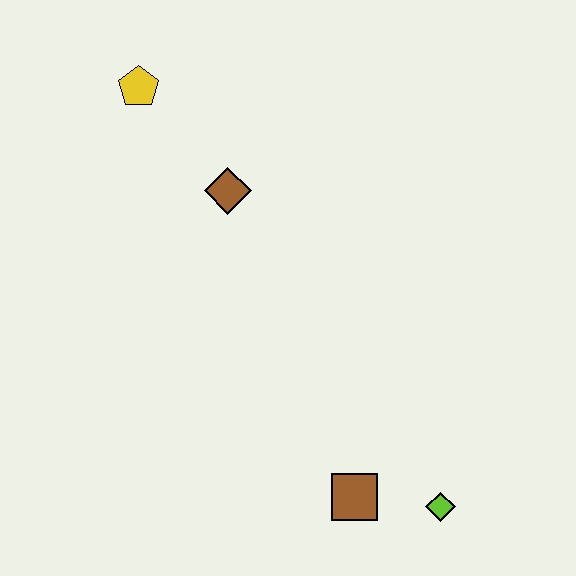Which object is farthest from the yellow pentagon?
The lime diamond is farthest from the yellow pentagon.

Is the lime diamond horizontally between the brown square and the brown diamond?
No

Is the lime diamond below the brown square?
Yes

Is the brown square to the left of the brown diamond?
No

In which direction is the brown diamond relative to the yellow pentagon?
The brown diamond is below the yellow pentagon.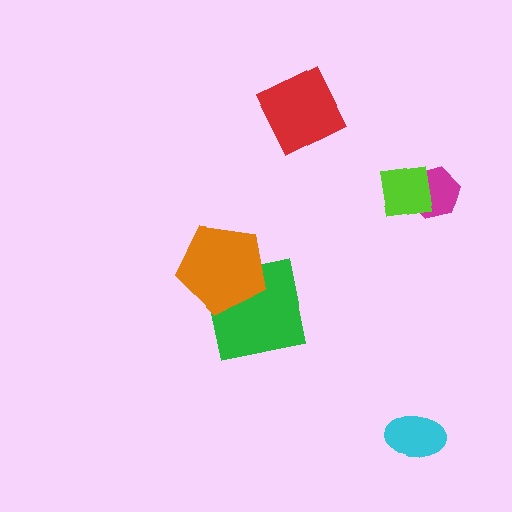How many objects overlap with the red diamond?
0 objects overlap with the red diamond.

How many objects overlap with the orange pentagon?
1 object overlaps with the orange pentagon.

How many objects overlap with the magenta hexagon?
1 object overlaps with the magenta hexagon.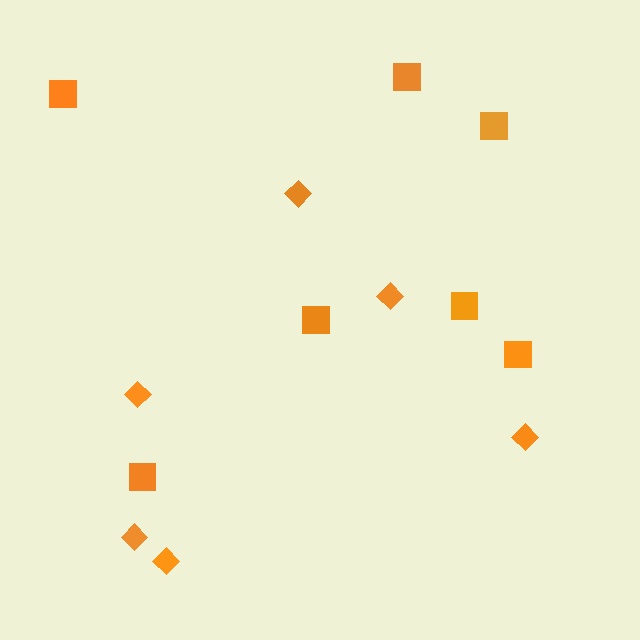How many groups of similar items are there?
There are 2 groups: one group of diamonds (6) and one group of squares (7).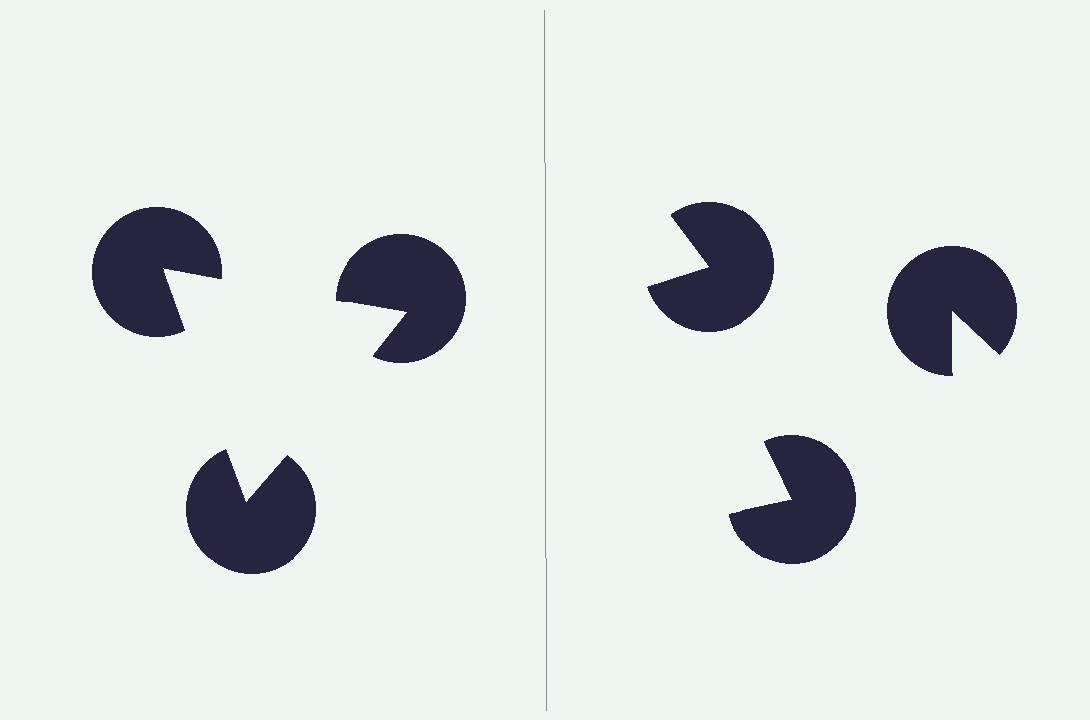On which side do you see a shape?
An illusory triangle appears on the left side. On the right side the wedge cuts are rotated, so no coherent shape forms.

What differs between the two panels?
The pac-man discs are positioned identically on both sides; only the wedge orientations differ. On the left they align to a triangle; on the right they are misaligned.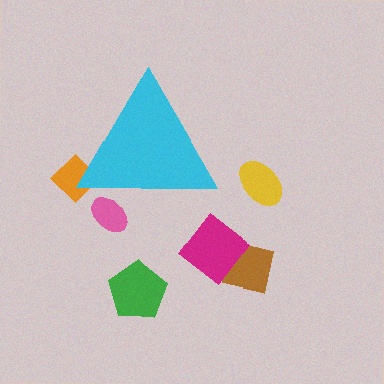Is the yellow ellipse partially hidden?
No, the yellow ellipse is fully visible.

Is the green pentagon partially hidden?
No, the green pentagon is fully visible.